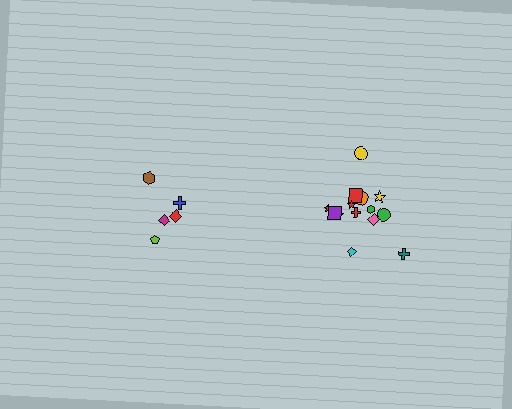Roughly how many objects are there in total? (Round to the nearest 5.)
Roughly 20 objects in total.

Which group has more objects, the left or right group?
The right group.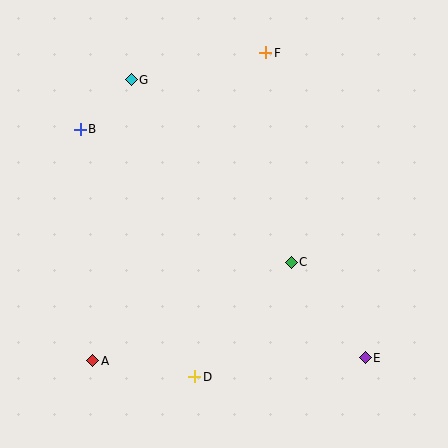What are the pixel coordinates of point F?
Point F is at (266, 53).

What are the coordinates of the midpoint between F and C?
The midpoint between F and C is at (279, 157).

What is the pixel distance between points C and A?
The distance between C and A is 222 pixels.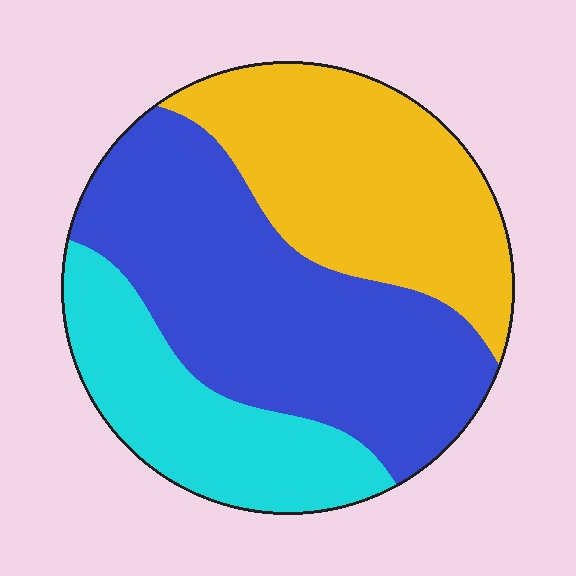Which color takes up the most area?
Blue, at roughly 45%.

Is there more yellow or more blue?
Blue.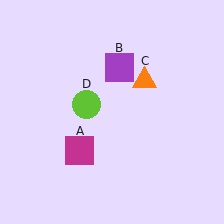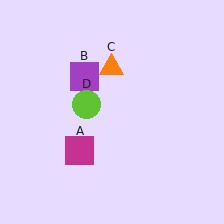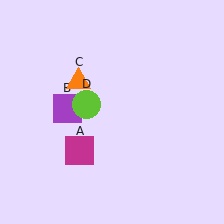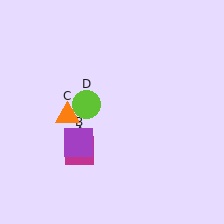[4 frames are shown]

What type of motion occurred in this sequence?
The purple square (object B), orange triangle (object C) rotated counterclockwise around the center of the scene.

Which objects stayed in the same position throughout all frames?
Magenta square (object A) and lime circle (object D) remained stationary.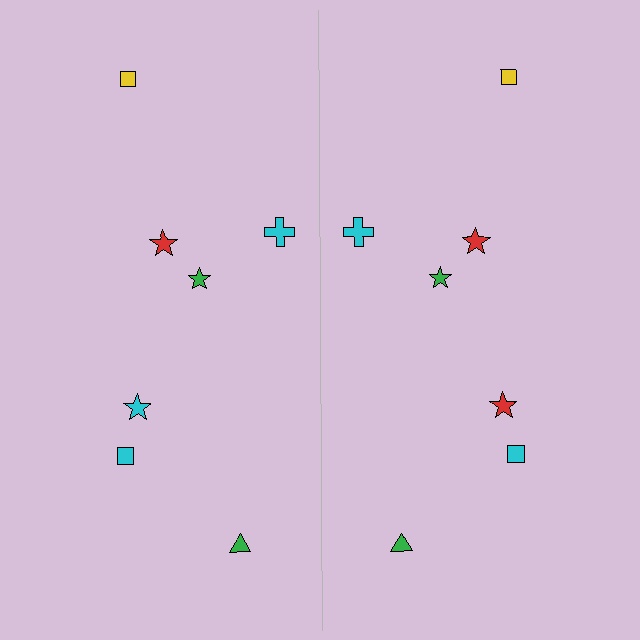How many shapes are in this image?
There are 14 shapes in this image.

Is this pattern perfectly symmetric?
No, the pattern is not perfectly symmetric. The red star on the right side breaks the symmetry — its mirror counterpart is cyan.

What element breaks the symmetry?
The red star on the right side breaks the symmetry — its mirror counterpart is cyan.